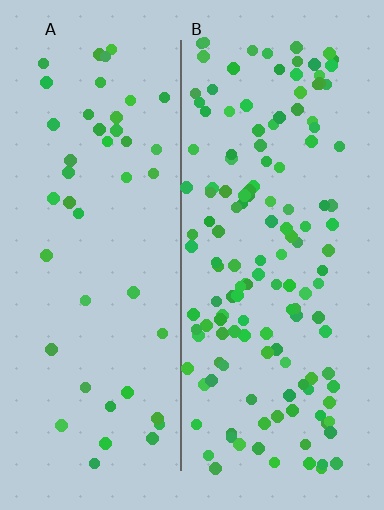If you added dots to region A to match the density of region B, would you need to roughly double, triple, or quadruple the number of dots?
Approximately triple.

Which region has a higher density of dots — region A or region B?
B (the right).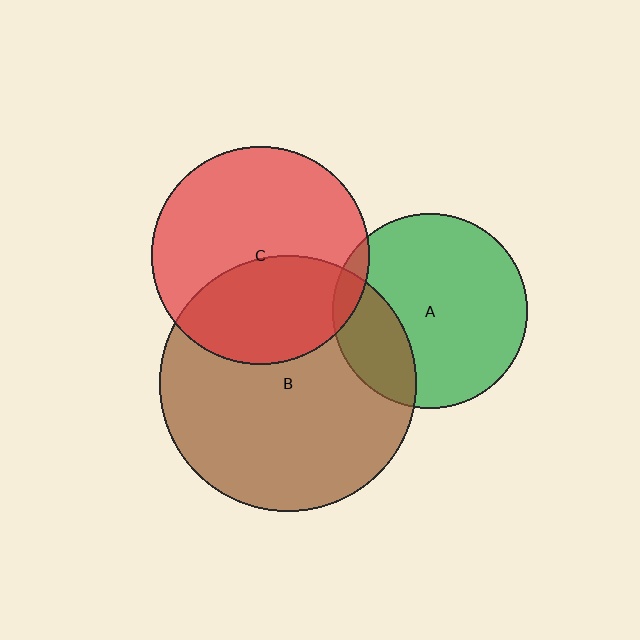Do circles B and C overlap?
Yes.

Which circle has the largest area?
Circle B (brown).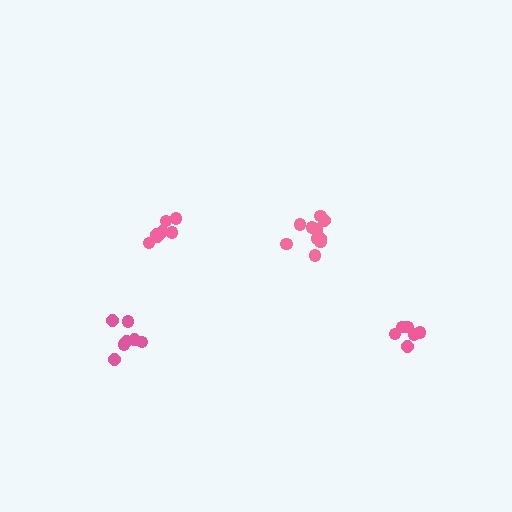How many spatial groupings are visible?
There are 4 spatial groupings.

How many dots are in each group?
Group 1: 11 dots, Group 2: 7 dots, Group 3: 6 dots, Group 4: 7 dots (31 total).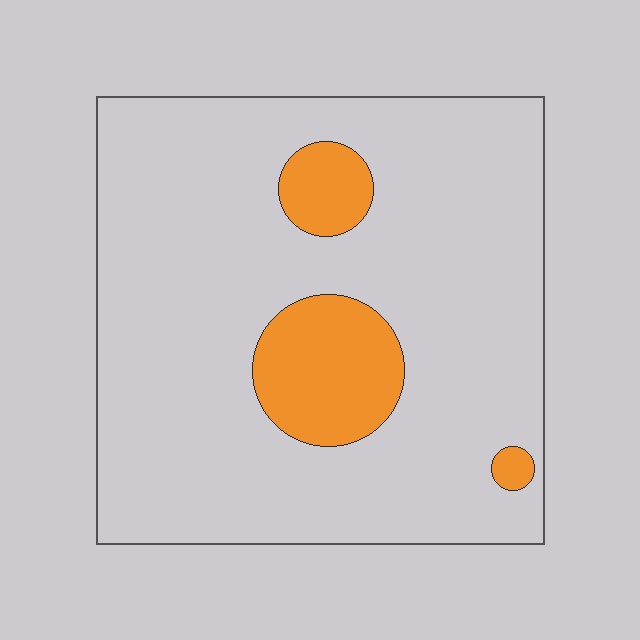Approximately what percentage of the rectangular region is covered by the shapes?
Approximately 15%.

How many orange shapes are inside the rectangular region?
3.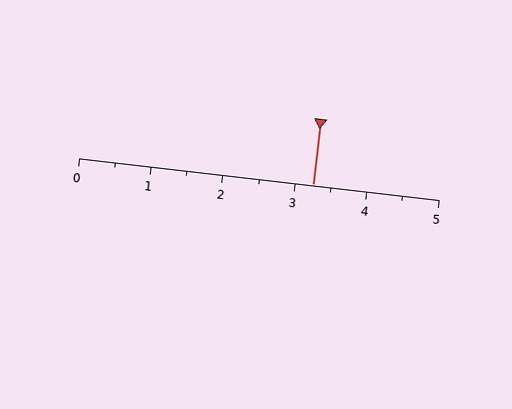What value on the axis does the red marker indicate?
The marker indicates approximately 3.2.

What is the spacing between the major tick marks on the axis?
The major ticks are spaced 1 apart.